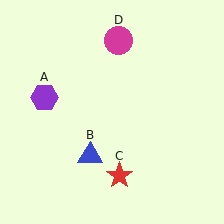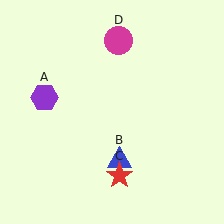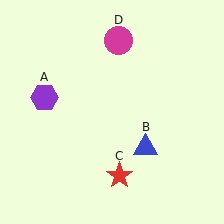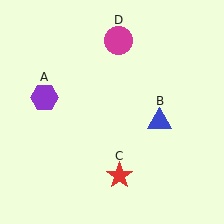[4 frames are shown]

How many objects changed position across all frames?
1 object changed position: blue triangle (object B).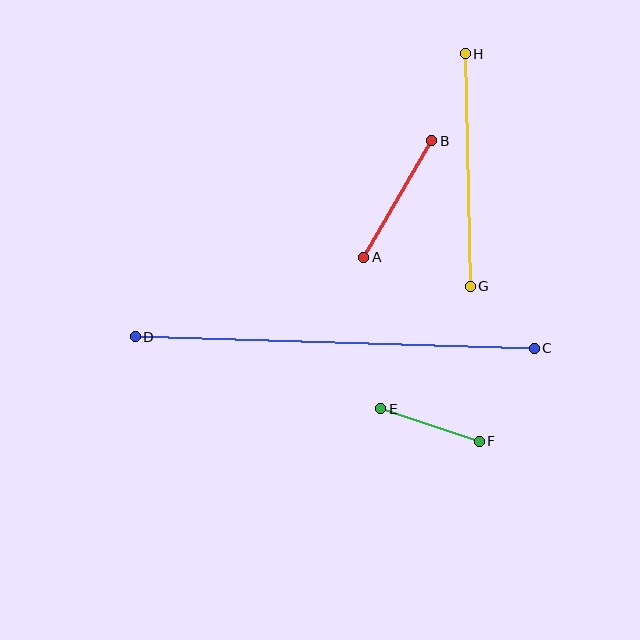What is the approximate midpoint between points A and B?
The midpoint is at approximately (398, 199) pixels.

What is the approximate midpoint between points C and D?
The midpoint is at approximately (335, 342) pixels.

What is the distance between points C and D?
The distance is approximately 399 pixels.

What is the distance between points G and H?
The distance is approximately 232 pixels.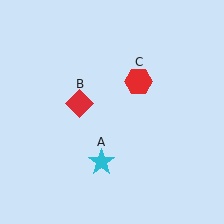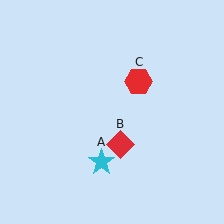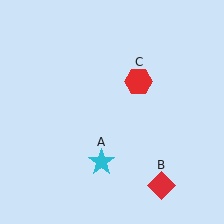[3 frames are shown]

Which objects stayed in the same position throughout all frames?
Cyan star (object A) and red hexagon (object C) remained stationary.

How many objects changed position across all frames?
1 object changed position: red diamond (object B).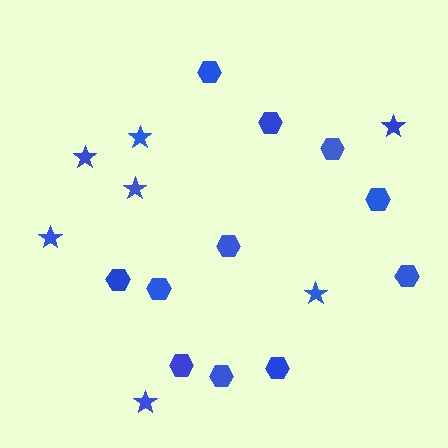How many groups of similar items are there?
There are 2 groups: one group of stars (7) and one group of hexagons (11).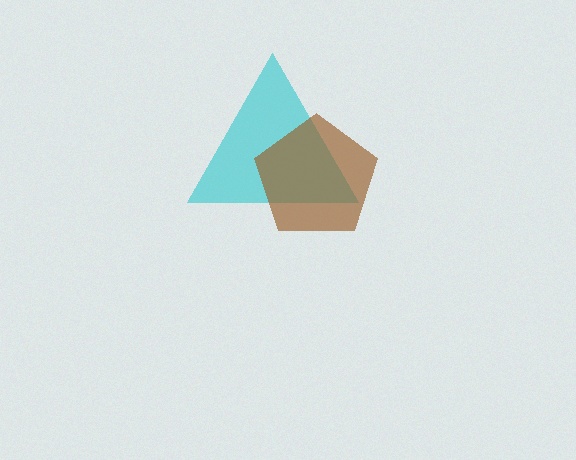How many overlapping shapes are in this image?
There are 2 overlapping shapes in the image.